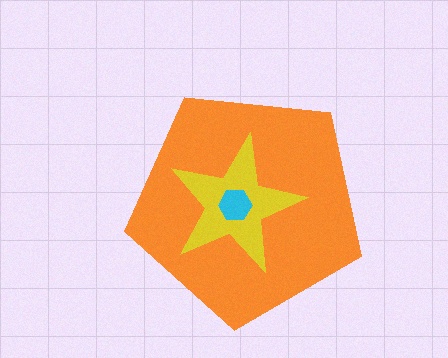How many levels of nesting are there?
3.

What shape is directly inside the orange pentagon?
The yellow star.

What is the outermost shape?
The orange pentagon.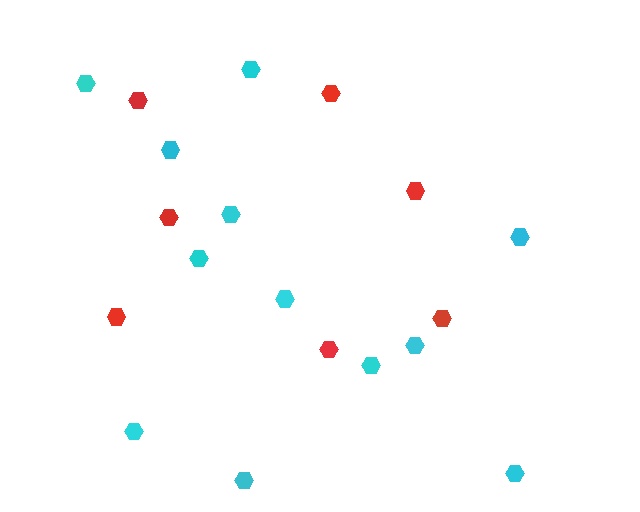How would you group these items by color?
There are 2 groups: one group of red hexagons (7) and one group of cyan hexagons (12).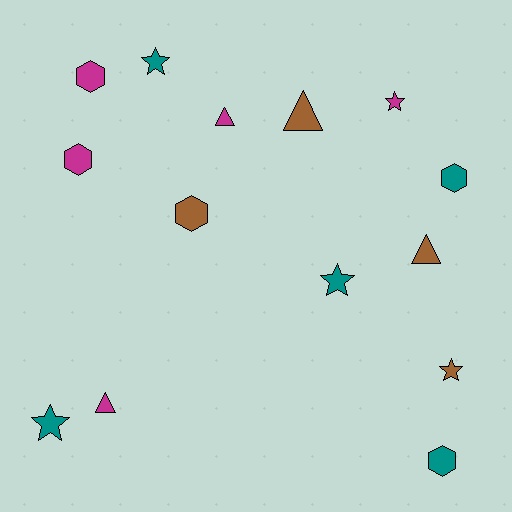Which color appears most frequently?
Magenta, with 5 objects.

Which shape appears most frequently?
Star, with 5 objects.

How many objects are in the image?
There are 14 objects.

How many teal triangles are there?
There are no teal triangles.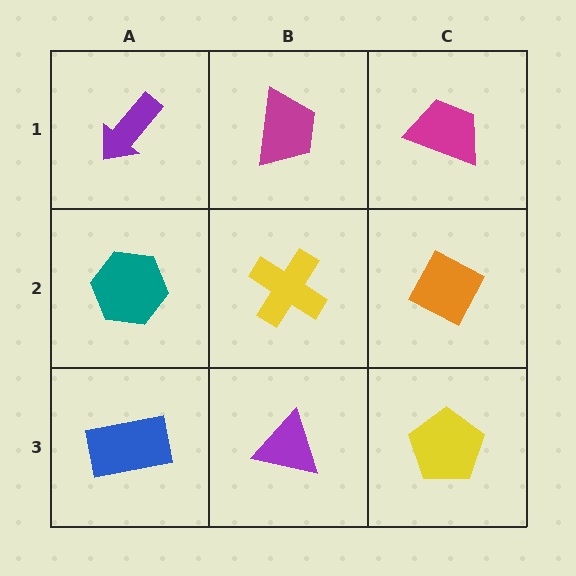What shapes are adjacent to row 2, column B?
A magenta trapezoid (row 1, column B), a purple triangle (row 3, column B), a teal hexagon (row 2, column A), an orange diamond (row 2, column C).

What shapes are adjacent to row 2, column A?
A purple arrow (row 1, column A), a blue rectangle (row 3, column A), a yellow cross (row 2, column B).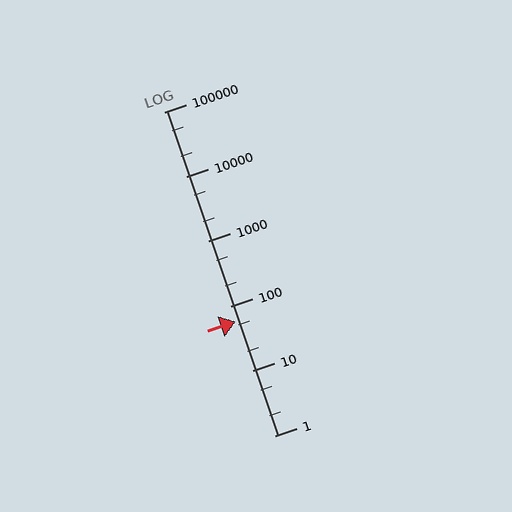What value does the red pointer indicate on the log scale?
The pointer indicates approximately 57.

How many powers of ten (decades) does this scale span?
The scale spans 5 decades, from 1 to 100000.